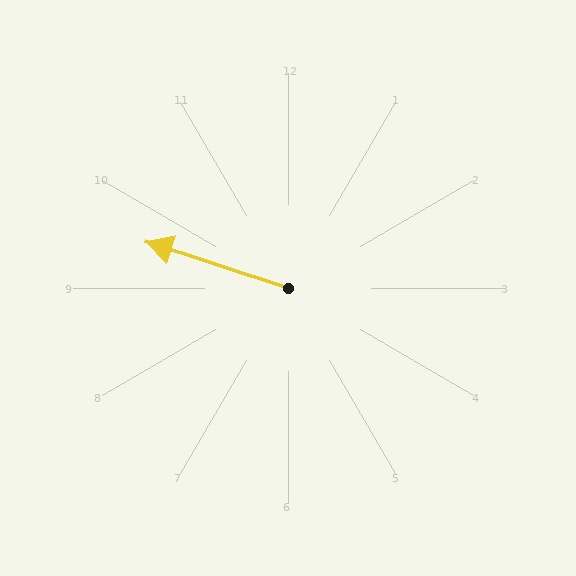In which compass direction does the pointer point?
West.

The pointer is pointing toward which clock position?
Roughly 10 o'clock.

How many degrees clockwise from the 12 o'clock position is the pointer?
Approximately 288 degrees.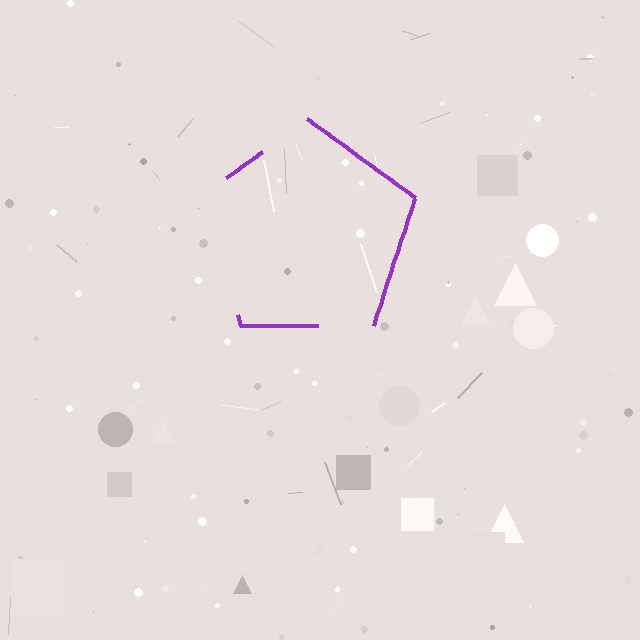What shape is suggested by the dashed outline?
The dashed outline suggests a pentagon.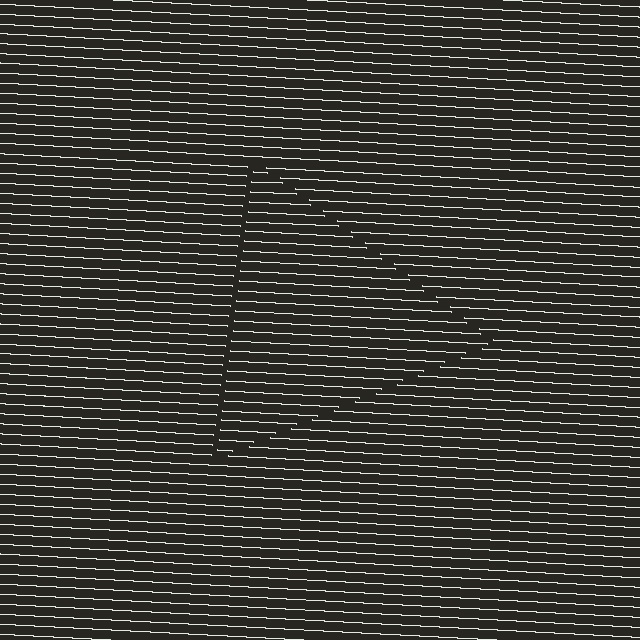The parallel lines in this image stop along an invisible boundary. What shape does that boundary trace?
An illusory triangle. The interior of the shape contains the same grating, shifted by half a period — the contour is defined by the phase discontinuity where line-ends from the inner and outer gratings abut.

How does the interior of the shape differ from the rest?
The interior of the shape contains the same grating, shifted by half a period — the contour is defined by the phase discontinuity where line-ends from the inner and outer gratings abut.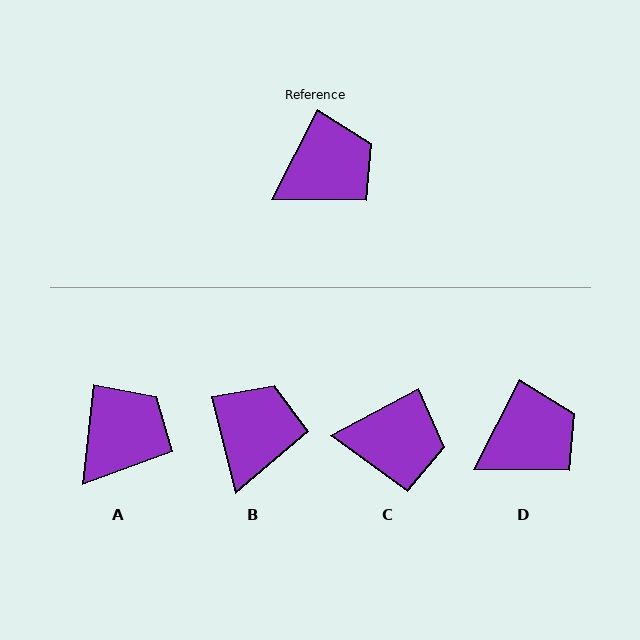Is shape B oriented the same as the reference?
No, it is off by about 41 degrees.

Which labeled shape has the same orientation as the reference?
D.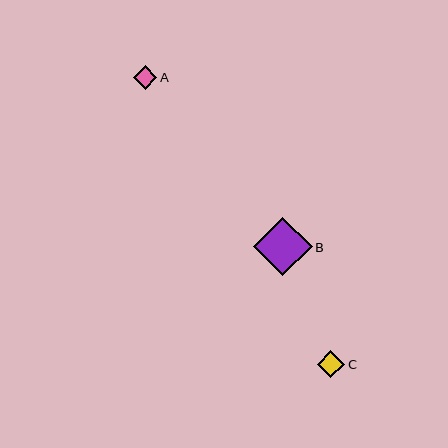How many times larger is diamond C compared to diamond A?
Diamond C is approximately 1.2 times the size of diamond A.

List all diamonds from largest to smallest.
From largest to smallest: B, C, A.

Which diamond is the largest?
Diamond B is the largest with a size of approximately 59 pixels.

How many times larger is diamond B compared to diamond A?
Diamond B is approximately 2.5 times the size of diamond A.